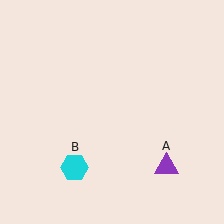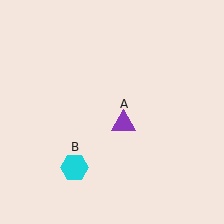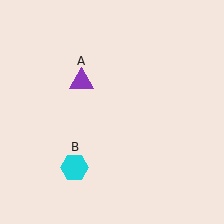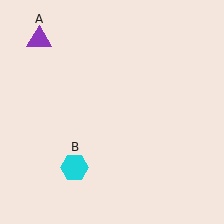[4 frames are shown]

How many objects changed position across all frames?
1 object changed position: purple triangle (object A).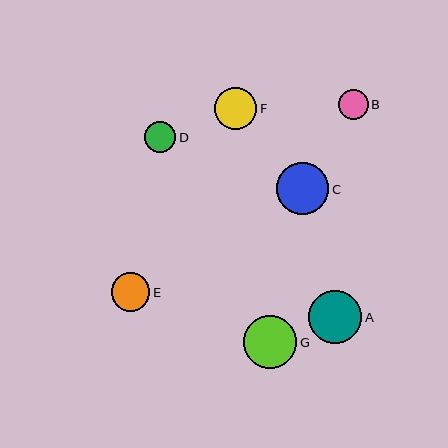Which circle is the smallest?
Circle B is the smallest with a size of approximately 30 pixels.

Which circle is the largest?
Circle A is the largest with a size of approximately 53 pixels.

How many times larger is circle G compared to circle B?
Circle G is approximately 1.8 times the size of circle B.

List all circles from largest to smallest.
From largest to smallest: A, G, C, F, E, D, B.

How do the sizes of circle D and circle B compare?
Circle D and circle B are approximately the same size.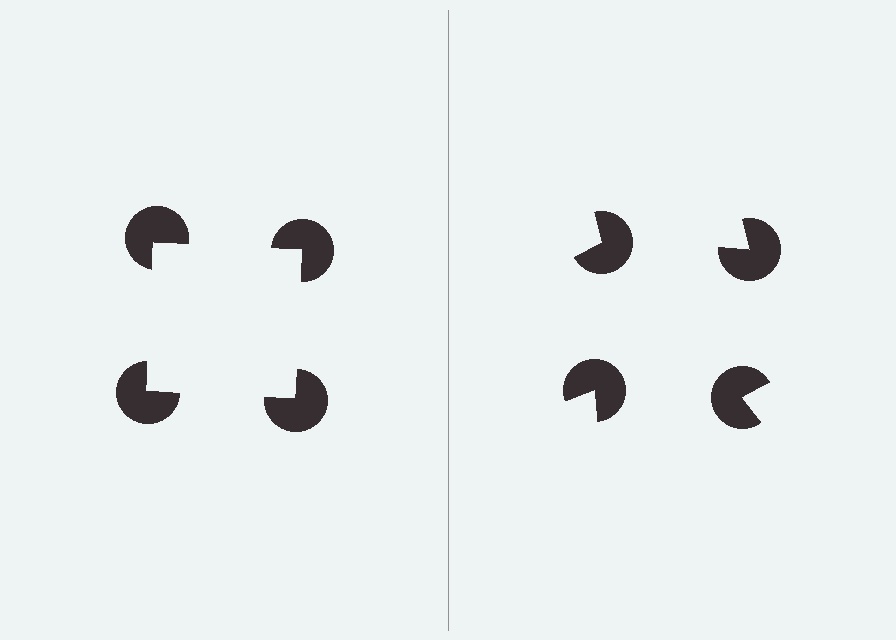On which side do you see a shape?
An illusory square appears on the left side. On the right side the wedge cuts are rotated, so no coherent shape forms.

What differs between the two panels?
The pac-man discs are positioned identically on both sides; only the wedge orientations differ. On the left they align to a square; on the right they are misaligned.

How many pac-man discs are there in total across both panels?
8 — 4 on each side.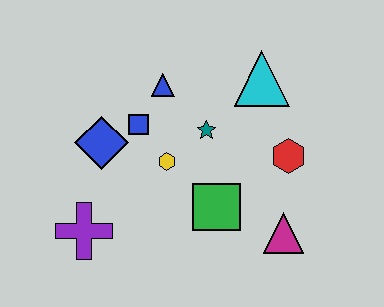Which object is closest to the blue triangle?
The blue square is closest to the blue triangle.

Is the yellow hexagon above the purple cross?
Yes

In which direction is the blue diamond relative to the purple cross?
The blue diamond is above the purple cross.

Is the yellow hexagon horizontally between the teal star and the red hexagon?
No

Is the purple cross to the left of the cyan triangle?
Yes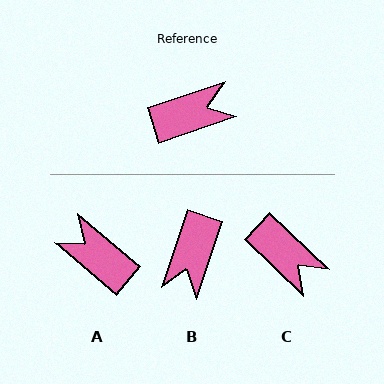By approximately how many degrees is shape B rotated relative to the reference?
Approximately 128 degrees clockwise.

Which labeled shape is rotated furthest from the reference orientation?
B, about 128 degrees away.